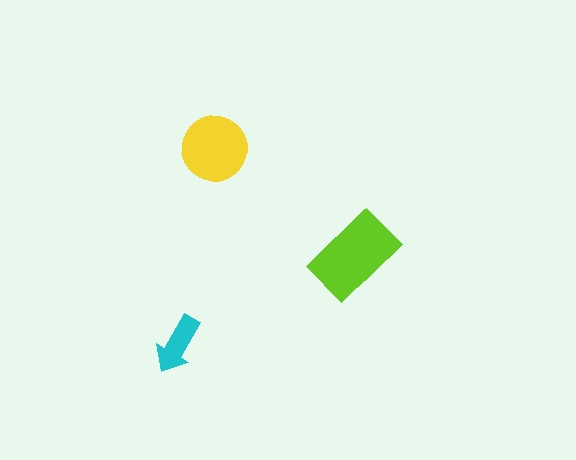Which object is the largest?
The lime rectangle.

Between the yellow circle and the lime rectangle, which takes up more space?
The lime rectangle.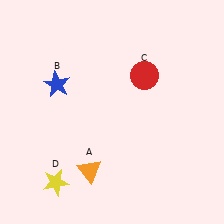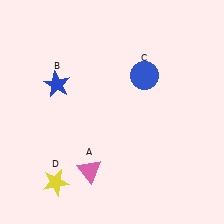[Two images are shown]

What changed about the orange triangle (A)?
In Image 1, A is orange. In Image 2, it changed to pink.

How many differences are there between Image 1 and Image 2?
There are 2 differences between the two images.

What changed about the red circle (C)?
In Image 1, C is red. In Image 2, it changed to blue.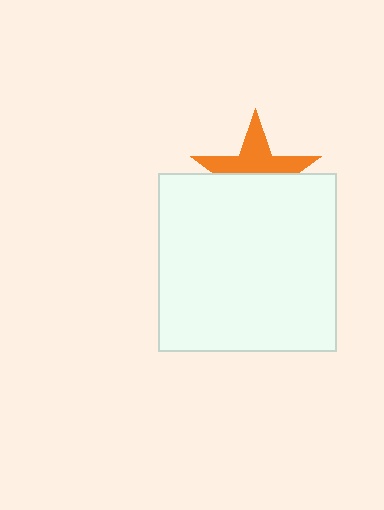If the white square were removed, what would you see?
You would see the complete orange star.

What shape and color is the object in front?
The object in front is a white square.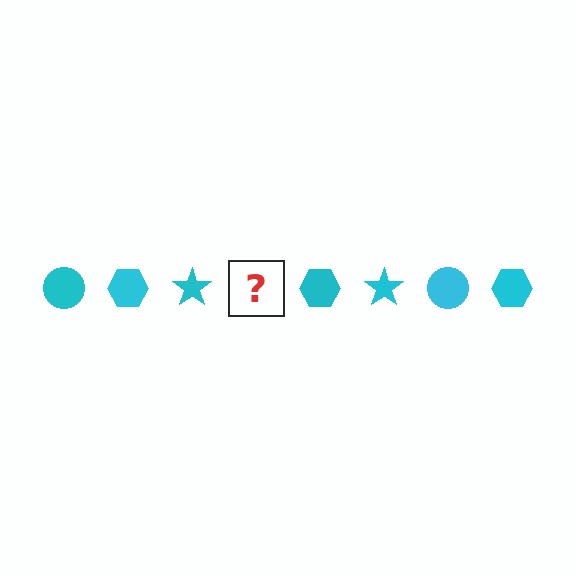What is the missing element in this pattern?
The missing element is a cyan circle.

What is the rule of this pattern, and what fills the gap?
The rule is that the pattern cycles through circle, hexagon, star shapes in cyan. The gap should be filled with a cyan circle.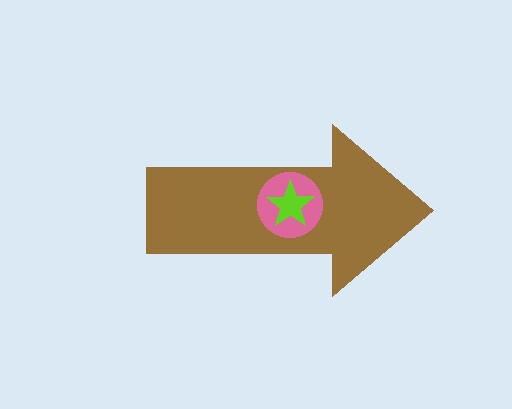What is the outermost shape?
The brown arrow.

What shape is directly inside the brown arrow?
The pink circle.